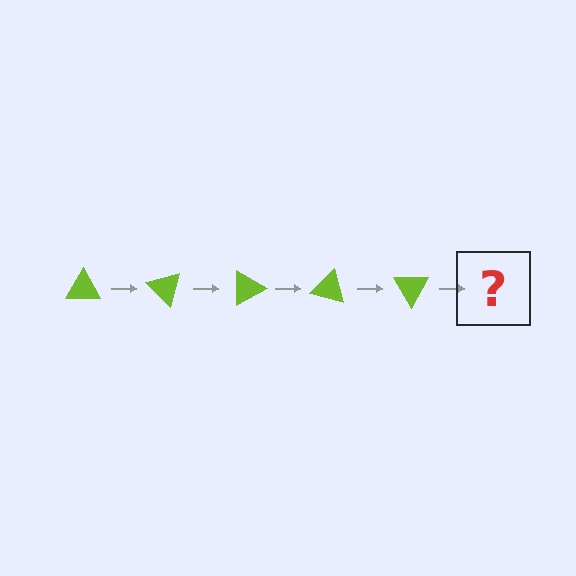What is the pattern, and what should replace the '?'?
The pattern is that the triangle rotates 45 degrees each step. The '?' should be a lime triangle rotated 225 degrees.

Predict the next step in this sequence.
The next step is a lime triangle rotated 225 degrees.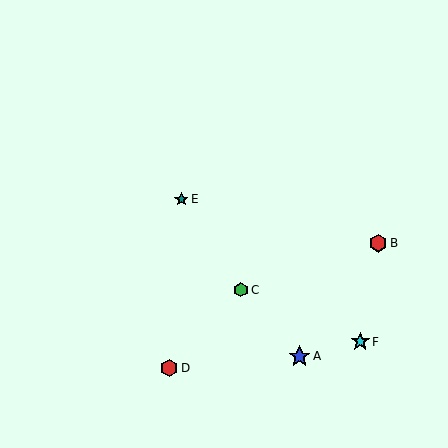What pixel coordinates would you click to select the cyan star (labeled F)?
Click at (360, 342) to select the cyan star F.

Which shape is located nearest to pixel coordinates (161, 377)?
The red hexagon (labeled D) at (169, 368) is nearest to that location.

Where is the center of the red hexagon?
The center of the red hexagon is at (378, 243).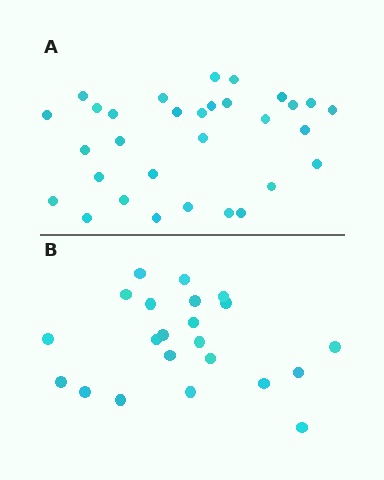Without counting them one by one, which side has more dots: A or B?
Region A (the top region) has more dots.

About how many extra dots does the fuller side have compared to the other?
Region A has roughly 8 or so more dots than region B.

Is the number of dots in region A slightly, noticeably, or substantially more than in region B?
Region A has noticeably more, but not dramatically so. The ratio is roughly 1.4 to 1.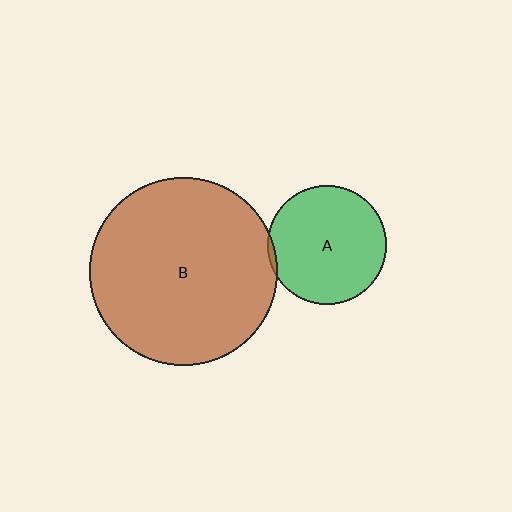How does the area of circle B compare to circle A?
Approximately 2.5 times.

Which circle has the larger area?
Circle B (brown).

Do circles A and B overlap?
Yes.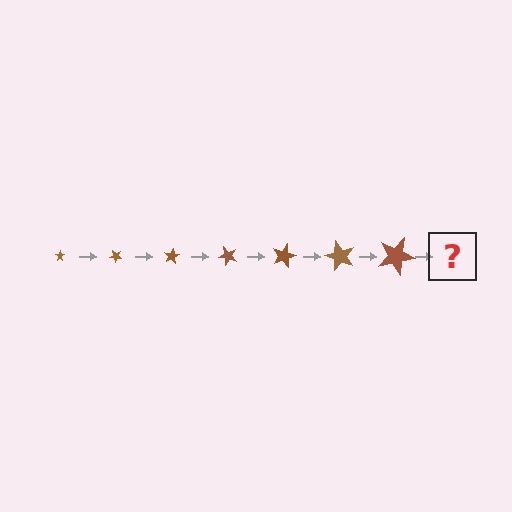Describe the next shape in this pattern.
It should be a star, larger than the previous one and rotated 280 degrees from the start.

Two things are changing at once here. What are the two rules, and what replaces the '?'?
The two rules are that the star grows larger each step and it rotates 40 degrees each step. The '?' should be a star, larger than the previous one and rotated 280 degrees from the start.